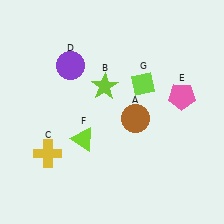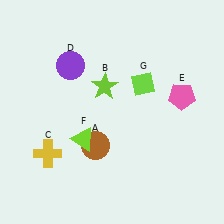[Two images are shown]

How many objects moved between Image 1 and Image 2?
1 object moved between the two images.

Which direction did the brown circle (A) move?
The brown circle (A) moved left.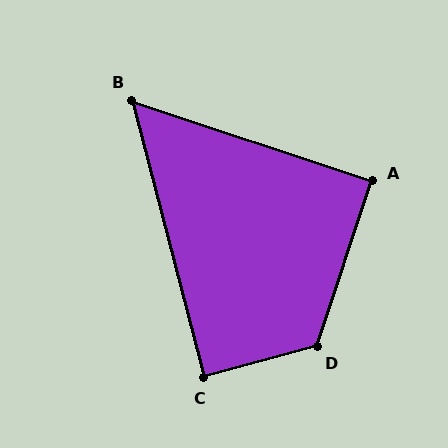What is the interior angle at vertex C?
Approximately 90 degrees (approximately right).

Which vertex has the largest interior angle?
D, at approximately 123 degrees.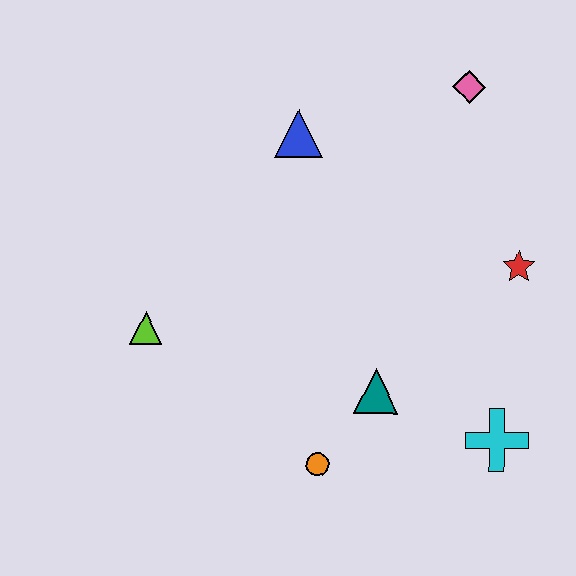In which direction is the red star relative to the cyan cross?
The red star is above the cyan cross.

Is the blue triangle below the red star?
No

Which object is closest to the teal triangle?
The orange circle is closest to the teal triangle.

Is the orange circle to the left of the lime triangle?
No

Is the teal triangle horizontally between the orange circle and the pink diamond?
Yes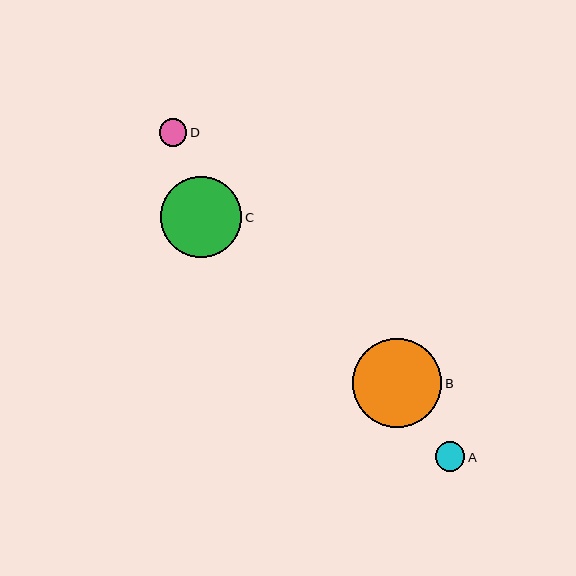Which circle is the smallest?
Circle D is the smallest with a size of approximately 27 pixels.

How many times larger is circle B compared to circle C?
Circle B is approximately 1.1 times the size of circle C.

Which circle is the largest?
Circle B is the largest with a size of approximately 89 pixels.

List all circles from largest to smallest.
From largest to smallest: B, C, A, D.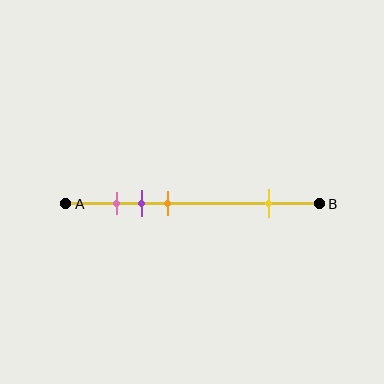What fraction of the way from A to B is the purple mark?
The purple mark is approximately 30% (0.3) of the way from A to B.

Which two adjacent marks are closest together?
The pink and purple marks are the closest adjacent pair.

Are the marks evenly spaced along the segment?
No, the marks are not evenly spaced.